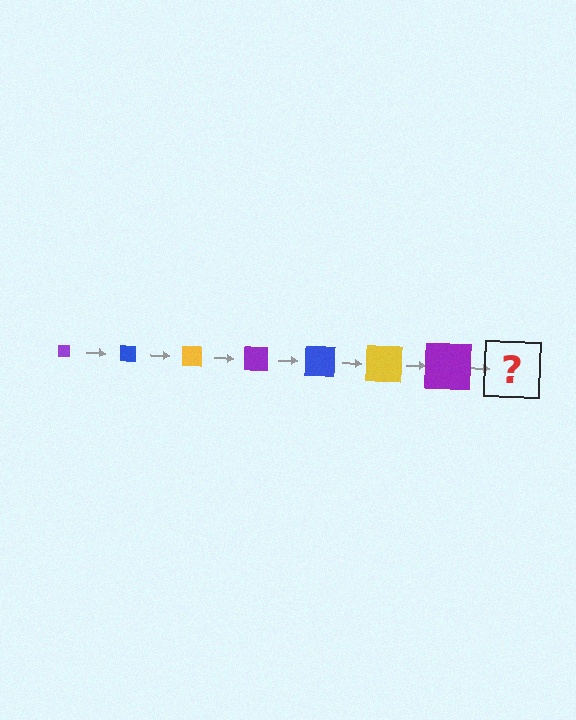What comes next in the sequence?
The next element should be a blue square, larger than the previous one.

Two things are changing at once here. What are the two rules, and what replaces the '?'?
The two rules are that the square grows larger each step and the color cycles through purple, blue, and yellow. The '?' should be a blue square, larger than the previous one.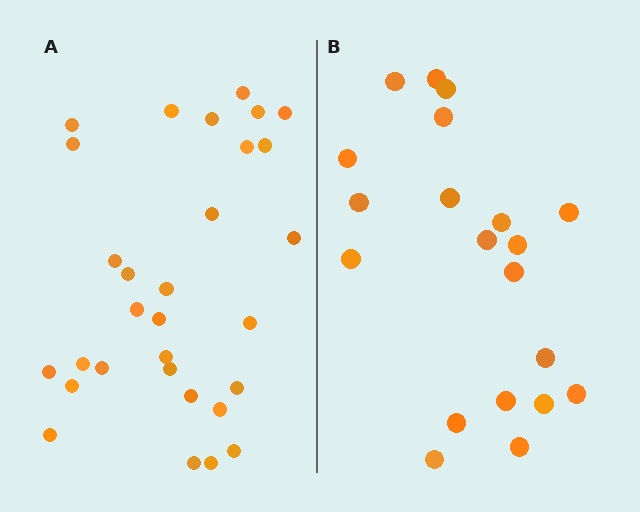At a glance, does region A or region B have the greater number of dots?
Region A (the left region) has more dots.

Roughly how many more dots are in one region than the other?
Region A has roughly 10 or so more dots than region B.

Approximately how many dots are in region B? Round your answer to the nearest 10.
About 20 dots.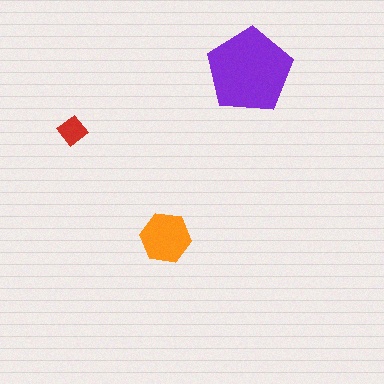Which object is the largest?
The purple pentagon.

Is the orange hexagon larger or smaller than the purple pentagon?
Smaller.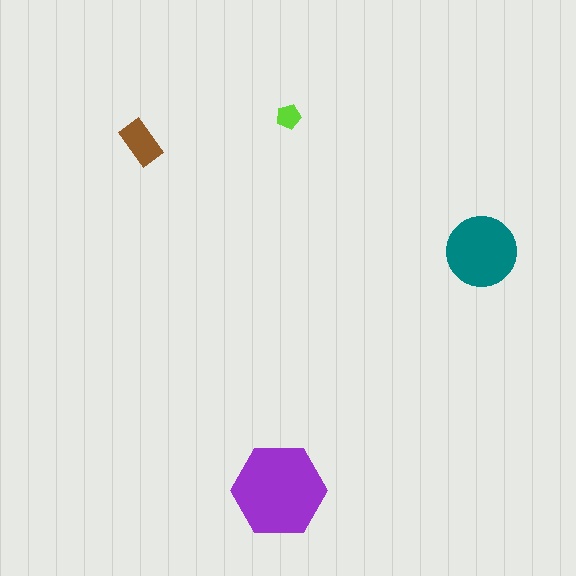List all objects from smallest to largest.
The lime pentagon, the brown rectangle, the teal circle, the purple hexagon.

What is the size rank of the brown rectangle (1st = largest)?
3rd.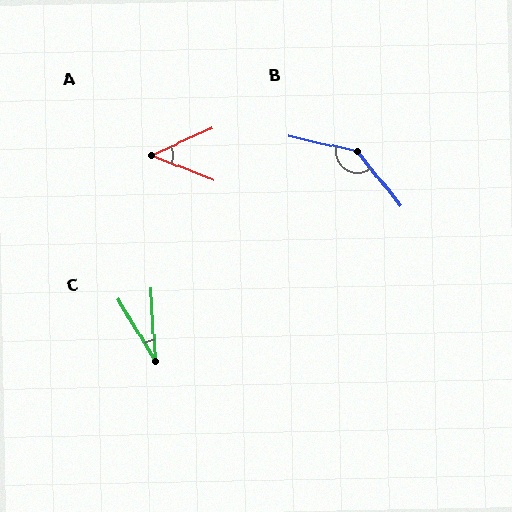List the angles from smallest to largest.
C (27°), A (46°), B (140°).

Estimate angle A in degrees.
Approximately 46 degrees.